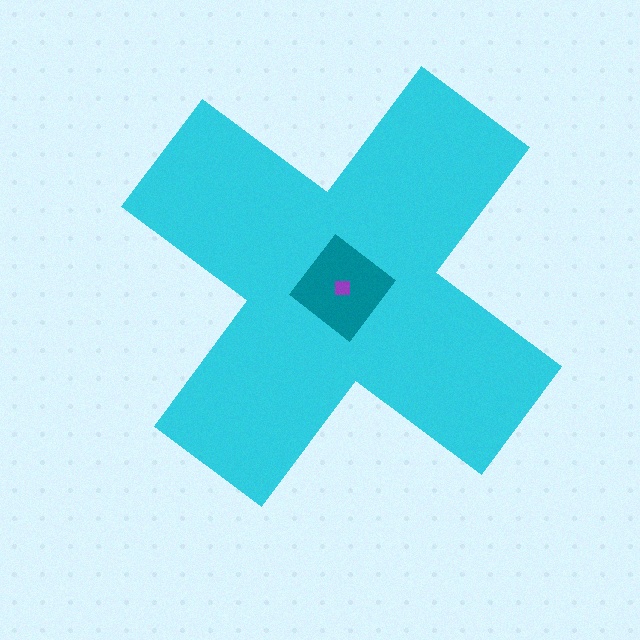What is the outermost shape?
The cyan cross.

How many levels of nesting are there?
3.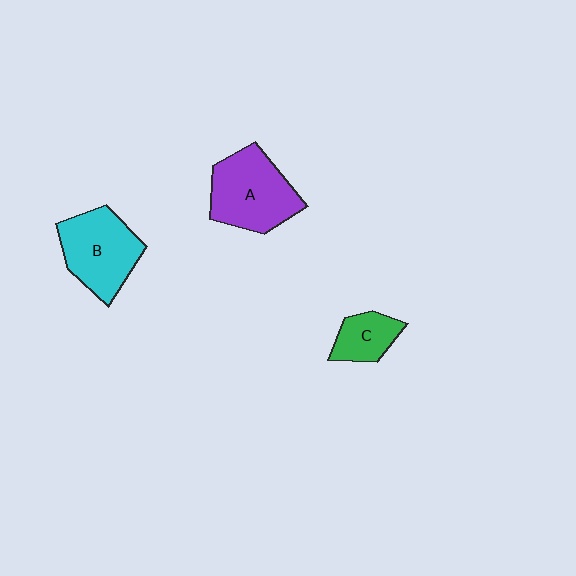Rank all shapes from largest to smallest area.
From largest to smallest: A (purple), B (cyan), C (green).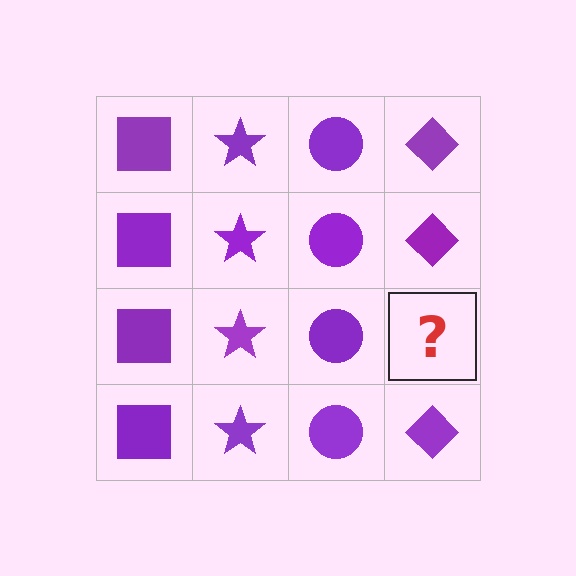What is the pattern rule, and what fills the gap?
The rule is that each column has a consistent shape. The gap should be filled with a purple diamond.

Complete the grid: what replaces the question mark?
The question mark should be replaced with a purple diamond.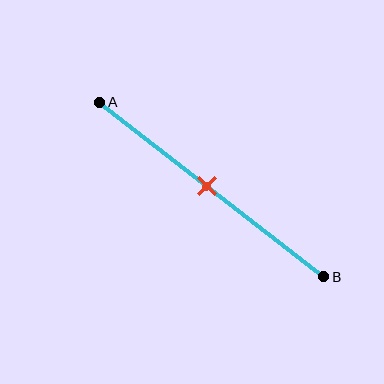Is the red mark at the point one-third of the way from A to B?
No, the mark is at about 50% from A, not at the 33% one-third point.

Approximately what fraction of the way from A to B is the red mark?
The red mark is approximately 50% of the way from A to B.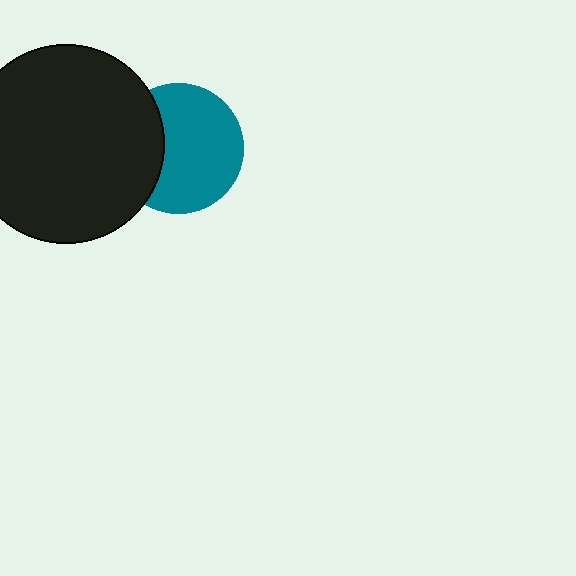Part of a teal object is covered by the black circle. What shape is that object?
It is a circle.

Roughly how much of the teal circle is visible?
Most of it is visible (roughly 69%).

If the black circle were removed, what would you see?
You would see the complete teal circle.